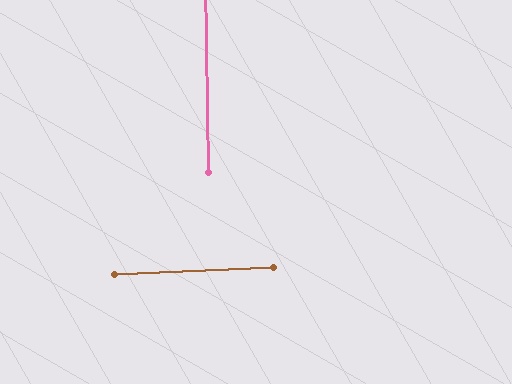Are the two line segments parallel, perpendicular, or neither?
Perpendicular — they meet at approximately 88°.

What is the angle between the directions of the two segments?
Approximately 88 degrees.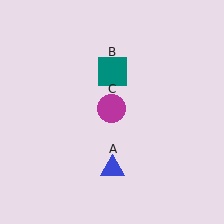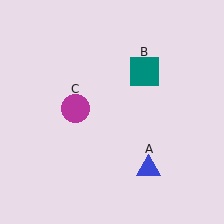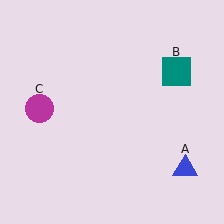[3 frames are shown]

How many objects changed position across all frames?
3 objects changed position: blue triangle (object A), teal square (object B), magenta circle (object C).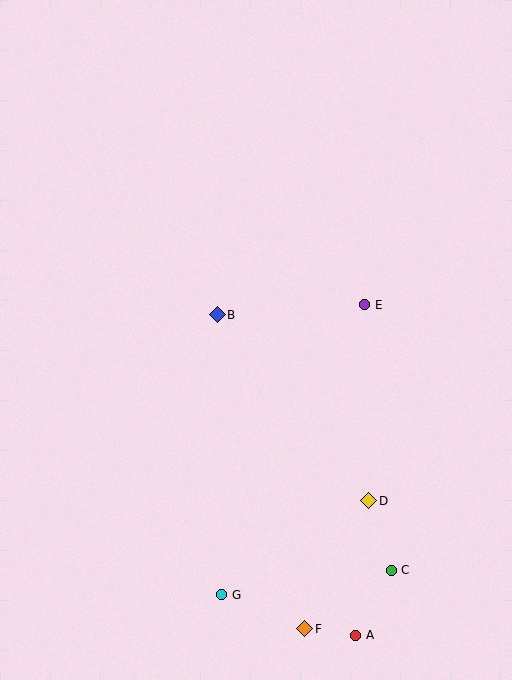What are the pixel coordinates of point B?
Point B is at (217, 315).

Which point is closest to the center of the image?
Point B at (217, 315) is closest to the center.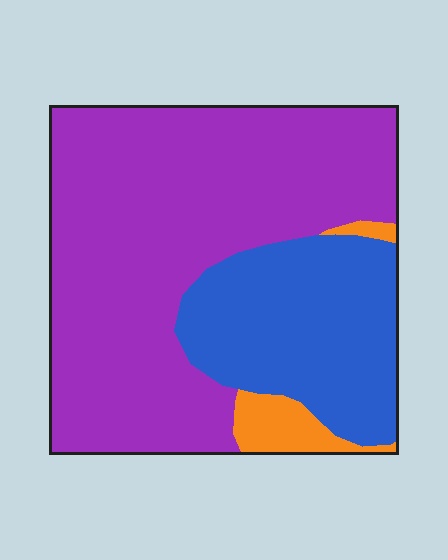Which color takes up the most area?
Purple, at roughly 65%.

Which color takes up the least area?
Orange, at roughly 5%.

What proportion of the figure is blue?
Blue covers 29% of the figure.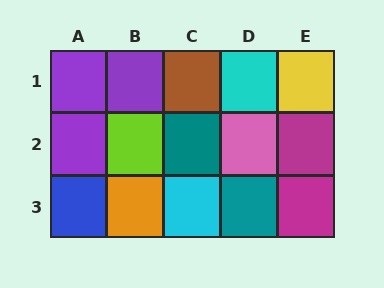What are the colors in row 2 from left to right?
Purple, lime, teal, pink, magenta.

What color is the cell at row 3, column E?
Magenta.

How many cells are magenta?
2 cells are magenta.